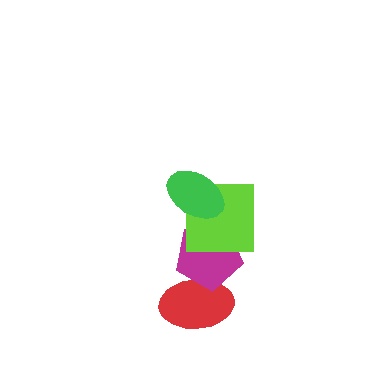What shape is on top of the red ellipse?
The magenta pentagon is on top of the red ellipse.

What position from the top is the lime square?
The lime square is 2nd from the top.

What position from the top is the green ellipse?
The green ellipse is 1st from the top.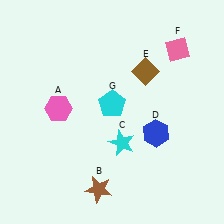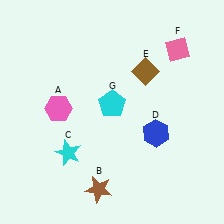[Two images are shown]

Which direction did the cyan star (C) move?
The cyan star (C) moved left.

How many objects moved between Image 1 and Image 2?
1 object moved between the two images.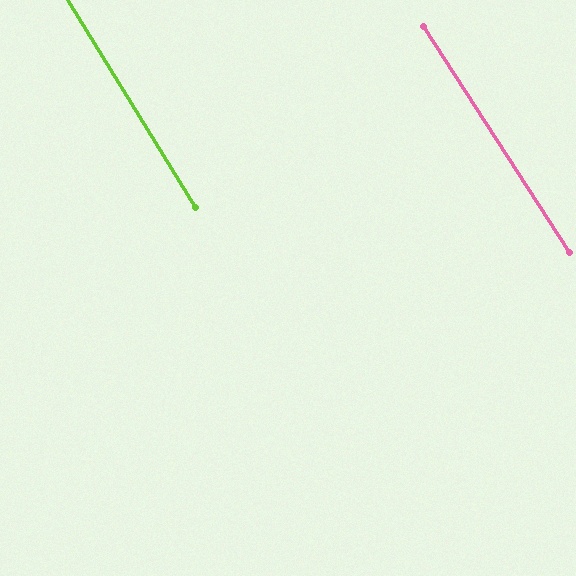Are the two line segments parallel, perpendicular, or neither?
Parallel — their directions differ by only 1.4°.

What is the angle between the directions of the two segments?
Approximately 1 degree.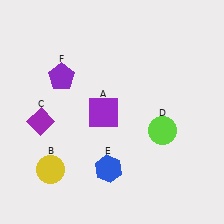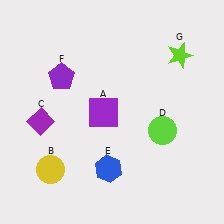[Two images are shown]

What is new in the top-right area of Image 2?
A lime star (G) was added in the top-right area of Image 2.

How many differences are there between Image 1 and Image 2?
There is 1 difference between the two images.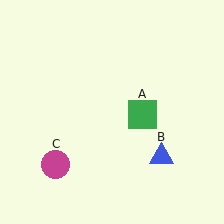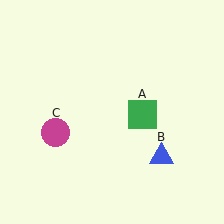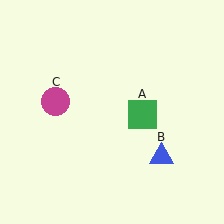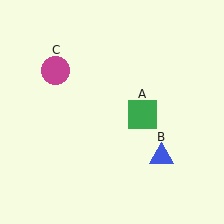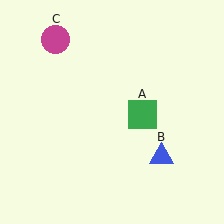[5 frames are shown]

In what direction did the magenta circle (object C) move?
The magenta circle (object C) moved up.